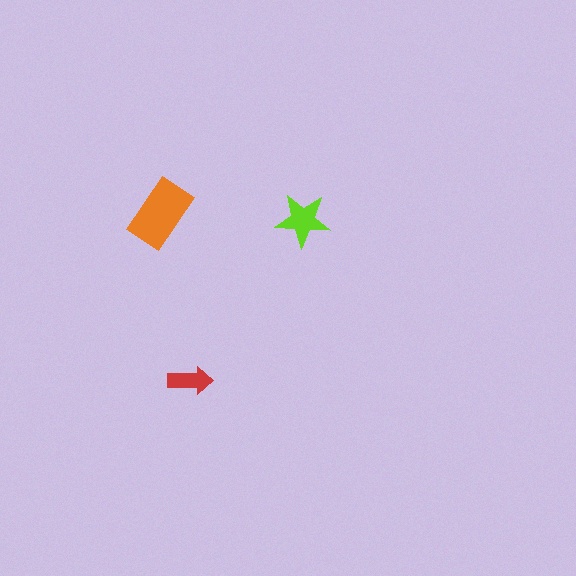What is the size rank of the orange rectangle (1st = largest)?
1st.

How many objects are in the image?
There are 3 objects in the image.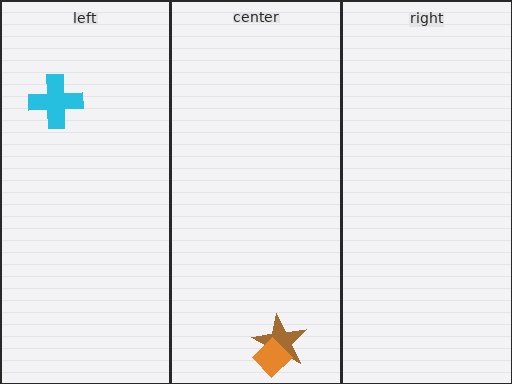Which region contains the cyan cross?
The left region.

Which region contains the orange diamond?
The center region.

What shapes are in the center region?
The brown star, the orange diamond.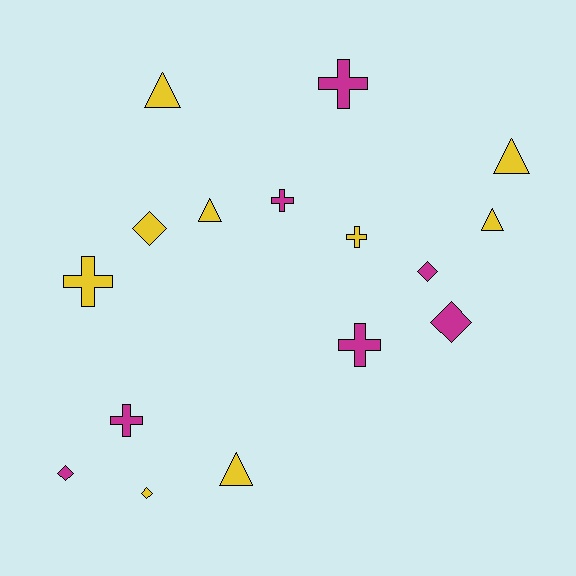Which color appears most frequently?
Yellow, with 9 objects.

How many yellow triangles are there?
There are 5 yellow triangles.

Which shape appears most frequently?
Cross, with 6 objects.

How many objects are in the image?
There are 16 objects.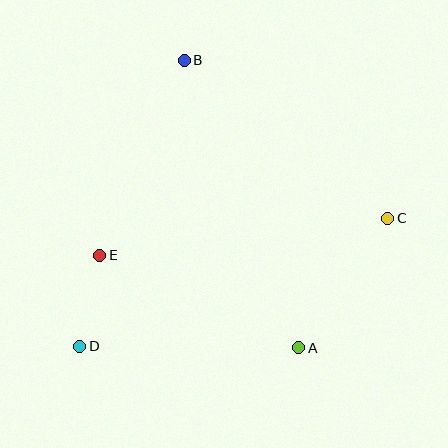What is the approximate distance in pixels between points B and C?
The distance between B and C is approximately 258 pixels.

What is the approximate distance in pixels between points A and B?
The distance between A and B is approximately 309 pixels.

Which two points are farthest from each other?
Points C and D are farthest from each other.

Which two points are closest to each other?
Points D and E are closest to each other.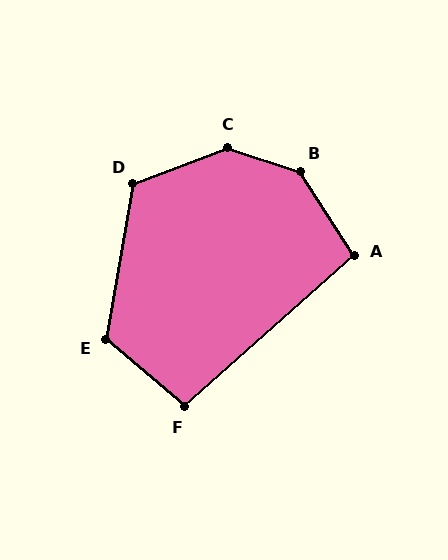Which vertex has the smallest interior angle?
F, at approximately 98 degrees.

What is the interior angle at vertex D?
Approximately 121 degrees (obtuse).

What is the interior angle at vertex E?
Approximately 120 degrees (obtuse).